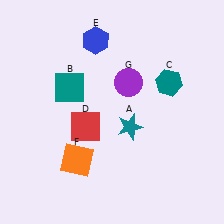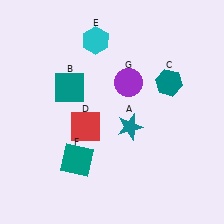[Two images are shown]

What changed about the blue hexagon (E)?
In Image 1, E is blue. In Image 2, it changed to cyan.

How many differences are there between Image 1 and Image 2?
There are 2 differences between the two images.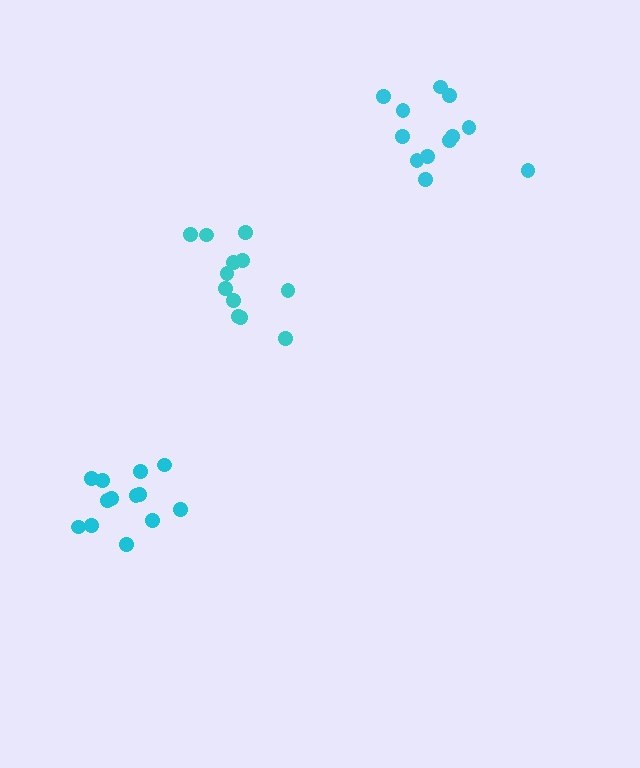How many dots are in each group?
Group 1: 12 dots, Group 2: 13 dots, Group 3: 12 dots (37 total).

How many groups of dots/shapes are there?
There are 3 groups.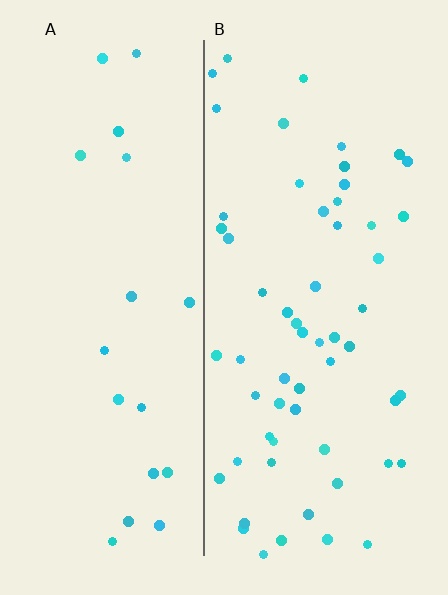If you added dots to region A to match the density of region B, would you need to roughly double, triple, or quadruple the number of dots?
Approximately triple.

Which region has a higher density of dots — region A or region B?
B (the right).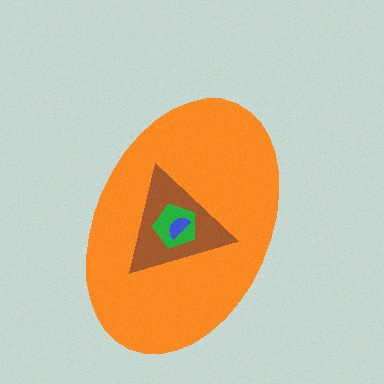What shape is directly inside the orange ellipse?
The brown triangle.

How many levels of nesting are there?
4.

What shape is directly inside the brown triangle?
The green pentagon.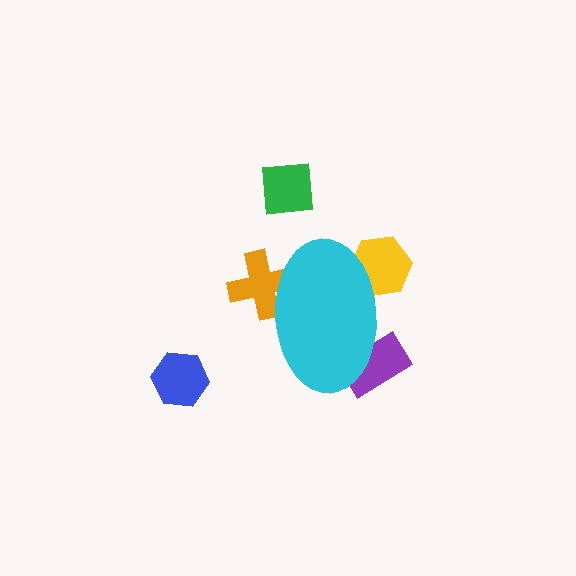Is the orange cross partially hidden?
Yes, the orange cross is partially hidden behind the cyan ellipse.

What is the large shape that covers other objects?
A cyan ellipse.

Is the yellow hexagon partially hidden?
Yes, the yellow hexagon is partially hidden behind the cyan ellipse.